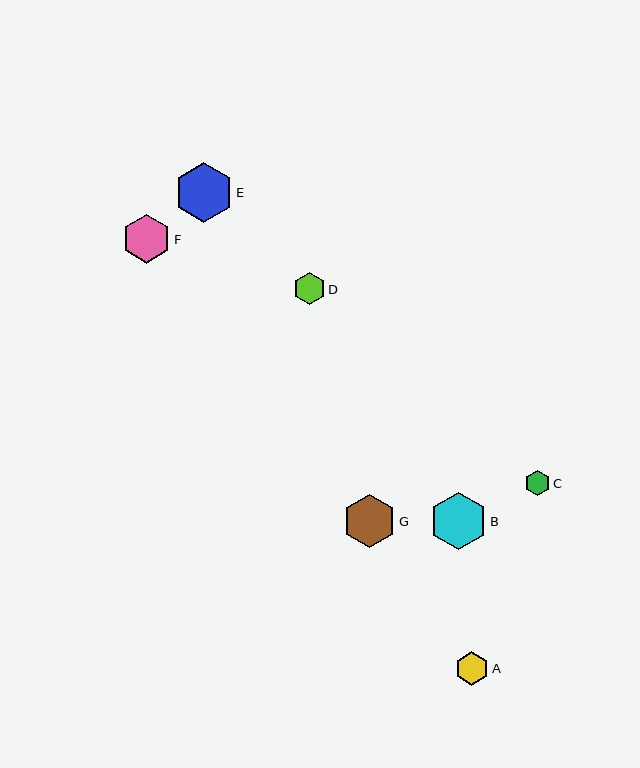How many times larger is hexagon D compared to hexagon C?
Hexagon D is approximately 1.3 times the size of hexagon C.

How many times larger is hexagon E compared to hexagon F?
Hexagon E is approximately 1.2 times the size of hexagon F.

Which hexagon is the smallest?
Hexagon C is the smallest with a size of approximately 25 pixels.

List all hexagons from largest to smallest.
From largest to smallest: E, B, G, F, A, D, C.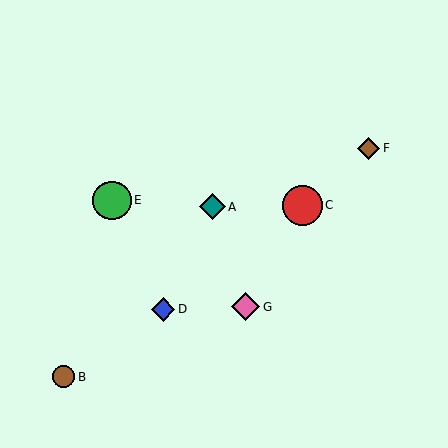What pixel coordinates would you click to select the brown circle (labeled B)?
Click at (64, 377) to select the brown circle B.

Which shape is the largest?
The red circle (labeled C) is the largest.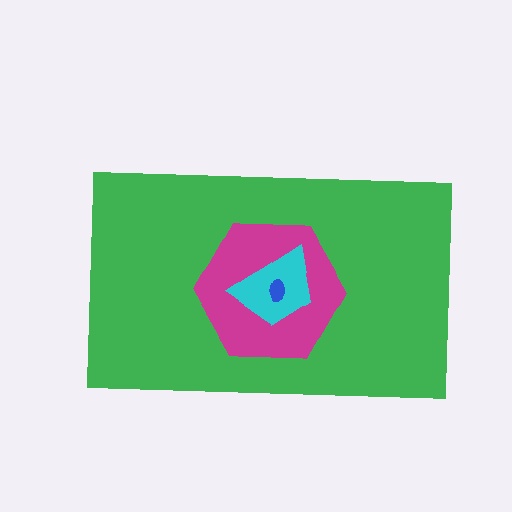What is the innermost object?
The blue ellipse.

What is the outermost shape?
The green rectangle.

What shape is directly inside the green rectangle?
The magenta hexagon.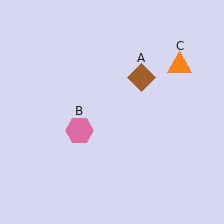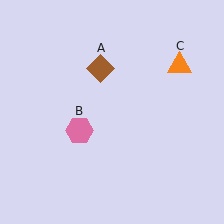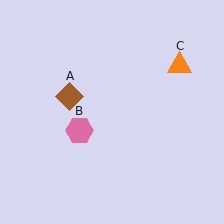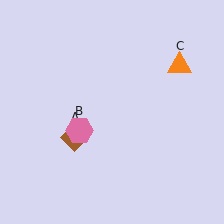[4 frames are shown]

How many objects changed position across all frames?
1 object changed position: brown diamond (object A).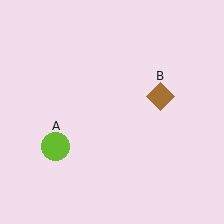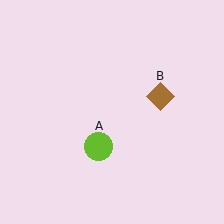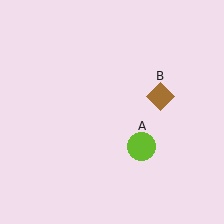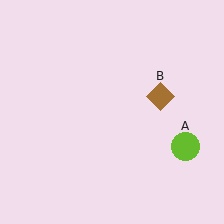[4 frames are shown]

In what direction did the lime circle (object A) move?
The lime circle (object A) moved right.